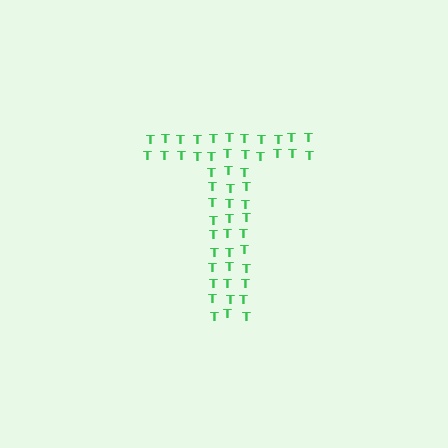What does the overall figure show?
The overall figure shows the letter T.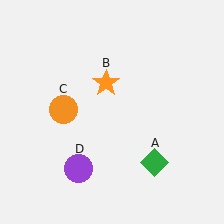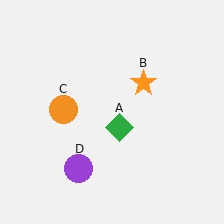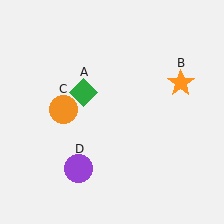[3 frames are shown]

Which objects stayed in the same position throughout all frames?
Orange circle (object C) and purple circle (object D) remained stationary.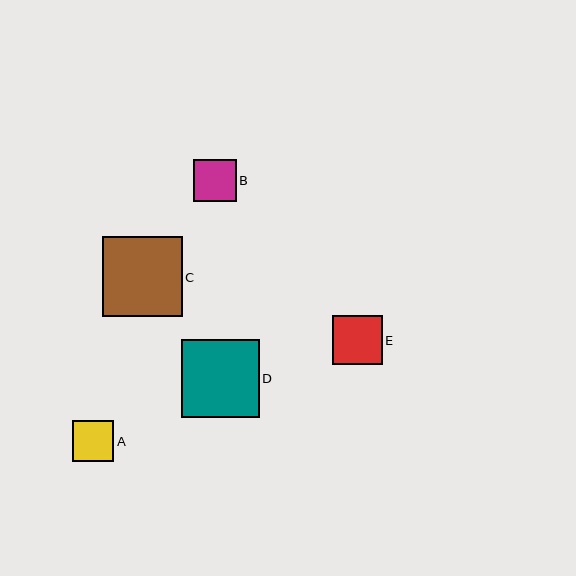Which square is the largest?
Square C is the largest with a size of approximately 80 pixels.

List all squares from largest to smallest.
From largest to smallest: C, D, E, B, A.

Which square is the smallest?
Square A is the smallest with a size of approximately 41 pixels.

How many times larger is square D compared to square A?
Square D is approximately 1.9 times the size of square A.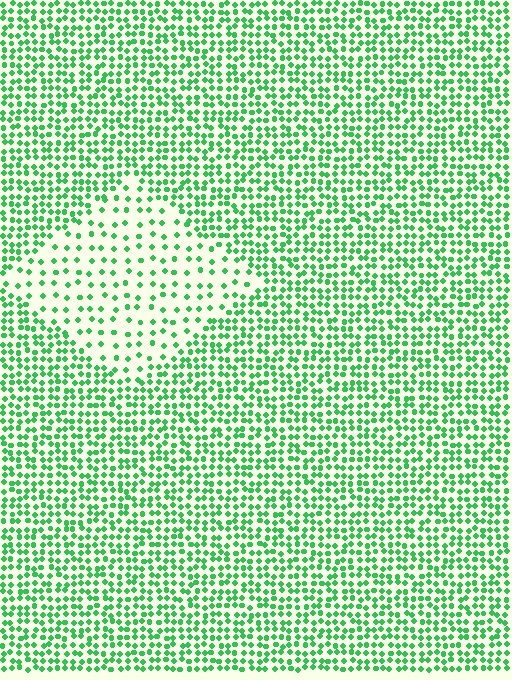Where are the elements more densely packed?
The elements are more densely packed outside the diamond boundary.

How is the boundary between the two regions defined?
The boundary is defined by a change in element density (approximately 2.4x ratio). All elements are the same color, size, and shape.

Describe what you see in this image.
The image contains small green elements arranged at two different densities. A diamond-shaped region is visible where the elements are less densely packed than the surrounding area.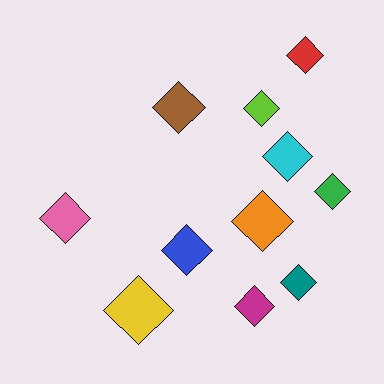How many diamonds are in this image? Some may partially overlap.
There are 11 diamonds.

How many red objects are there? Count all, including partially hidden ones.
There is 1 red object.